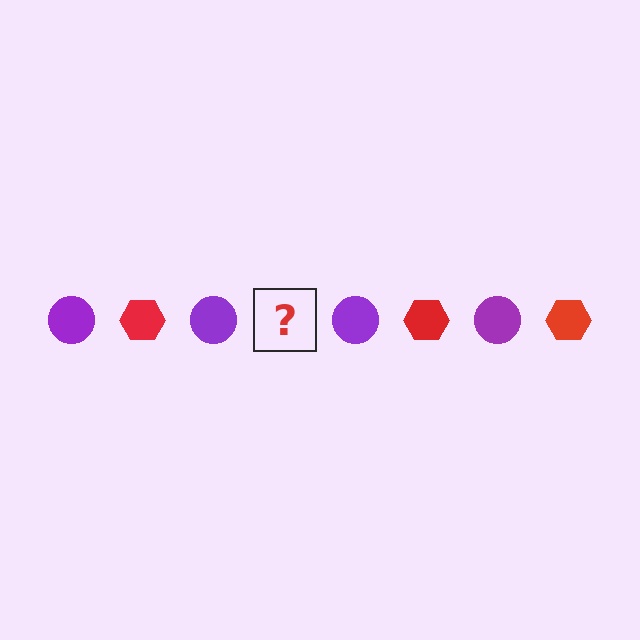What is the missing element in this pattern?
The missing element is a red hexagon.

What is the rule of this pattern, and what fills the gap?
The rule is that the pattern alternates between purple circle and red hexagon. The gap should be filled with a red hexagon.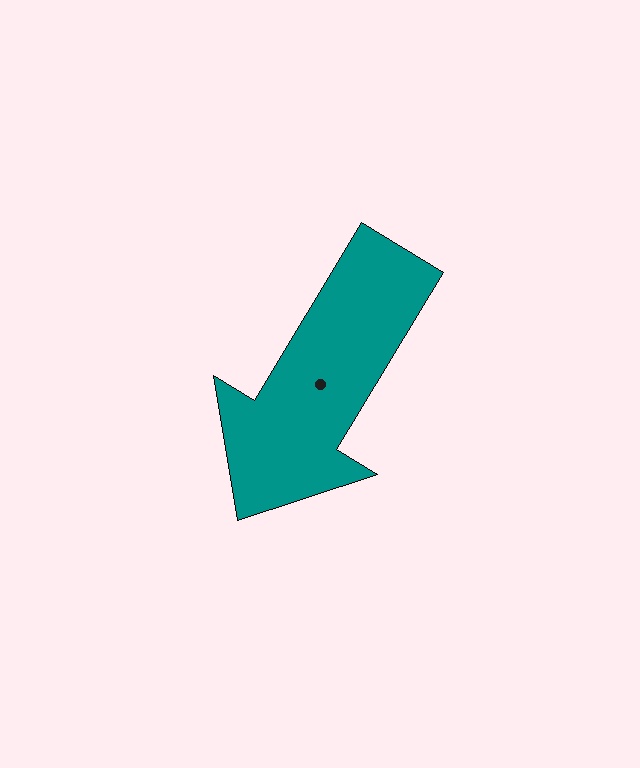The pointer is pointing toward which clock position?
Roughly 7 o'clock.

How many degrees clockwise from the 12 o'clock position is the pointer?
Approximately 211 degrees.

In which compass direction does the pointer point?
Southwest.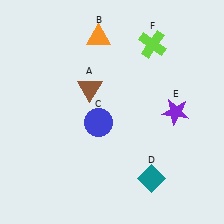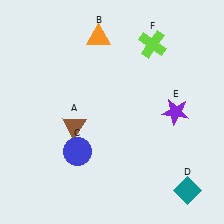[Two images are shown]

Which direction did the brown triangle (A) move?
The brown triangle (A) moved down.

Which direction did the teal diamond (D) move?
The teal diamond (D) moved right.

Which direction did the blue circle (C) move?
The blue circle (C) moved down.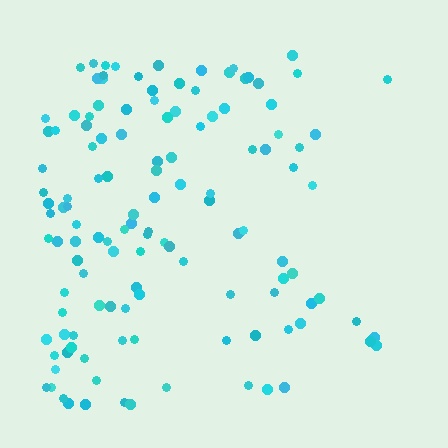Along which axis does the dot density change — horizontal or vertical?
Horizontal.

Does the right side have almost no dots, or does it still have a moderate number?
Still a moderate number, just noticeably fewer than the left.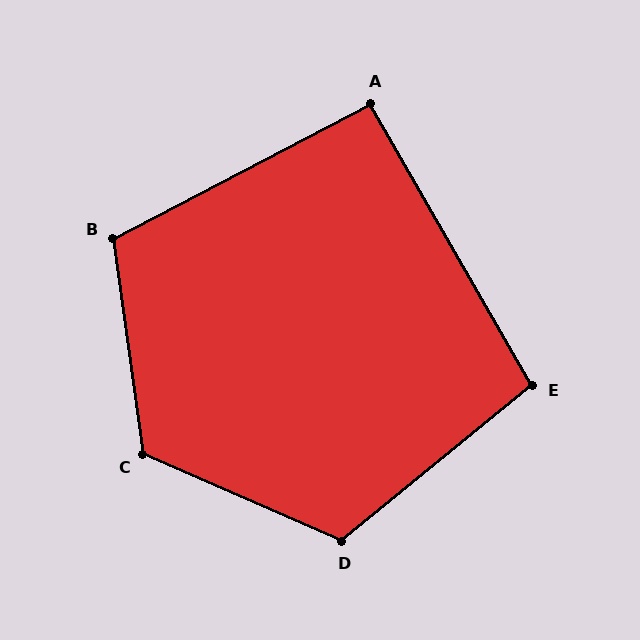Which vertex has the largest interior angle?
C, at approximately 121 degrees.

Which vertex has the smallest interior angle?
A, at approximately 92 degrees.